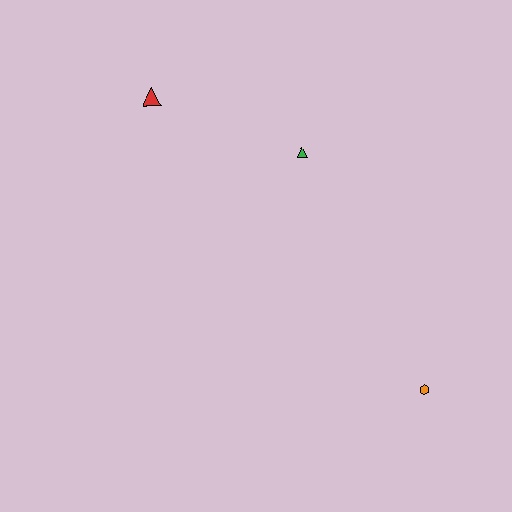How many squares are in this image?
There are no squares.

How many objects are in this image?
There are 3 objects.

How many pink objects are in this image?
There are no pink objects.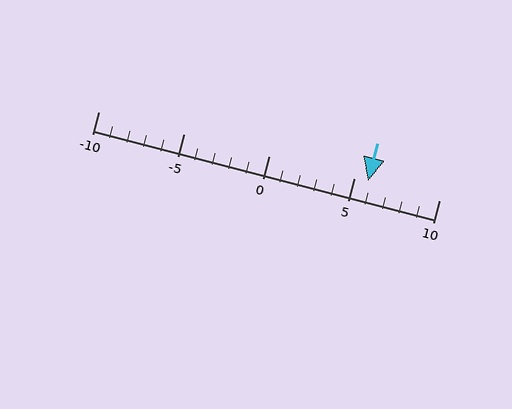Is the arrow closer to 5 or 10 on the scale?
The arrow is closer to 5.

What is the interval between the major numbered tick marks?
The major tick marks are spaced 5 units apart.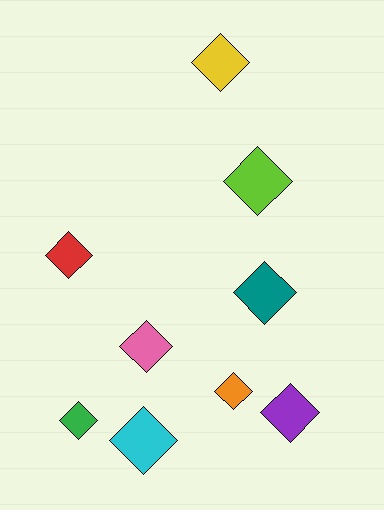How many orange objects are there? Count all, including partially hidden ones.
There is 1 orange object.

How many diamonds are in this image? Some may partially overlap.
There are 9 diamonds.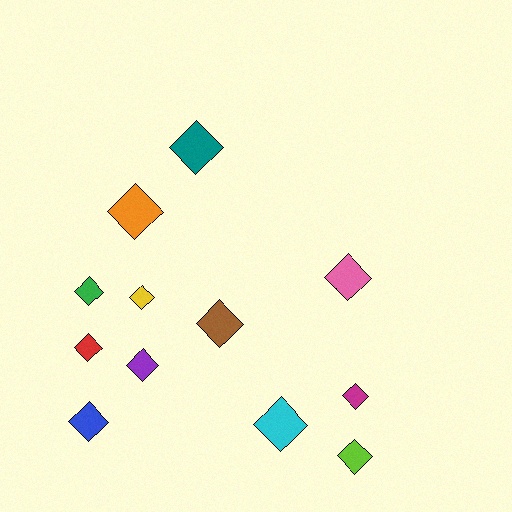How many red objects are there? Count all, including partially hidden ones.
There is 1 red object.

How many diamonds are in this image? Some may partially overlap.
There are 12 diamonds.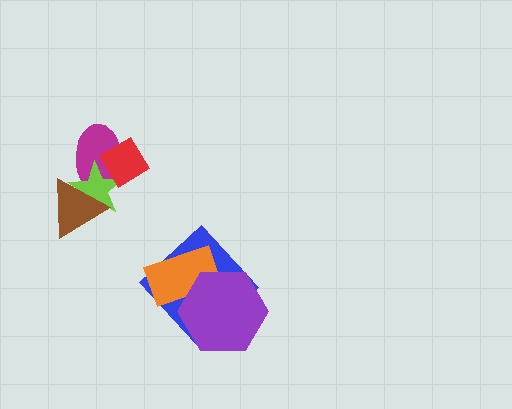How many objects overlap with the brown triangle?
2 objects overlap with the brown triangle.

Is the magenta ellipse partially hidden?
Yes, it is partially covered by another shape.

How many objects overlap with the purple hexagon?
2 objects overlap with the purple hexagon.